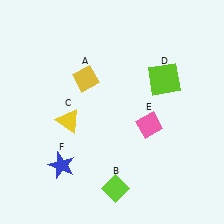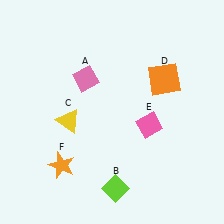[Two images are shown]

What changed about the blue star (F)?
In Image 1, F is blue. In Image 2, it changed to orange.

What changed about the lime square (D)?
In Image 1, D is lime. In Image 2, it changed to orange.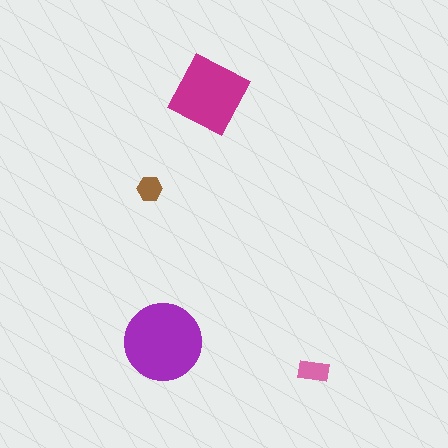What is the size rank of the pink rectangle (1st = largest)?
3rd.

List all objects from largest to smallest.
The purple circle, the magenta diamond, the pink rectangle, the brown hexagon.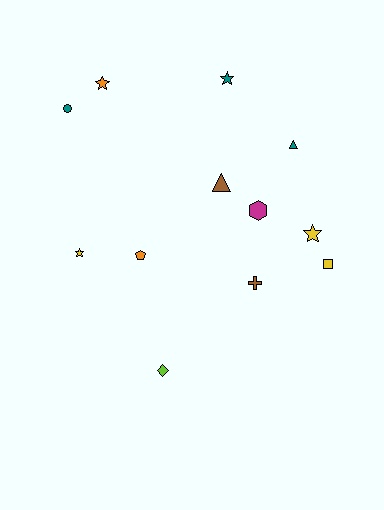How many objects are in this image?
There are 12 objects.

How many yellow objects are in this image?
There are 3 yellow objects.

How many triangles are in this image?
There are 2 triangles.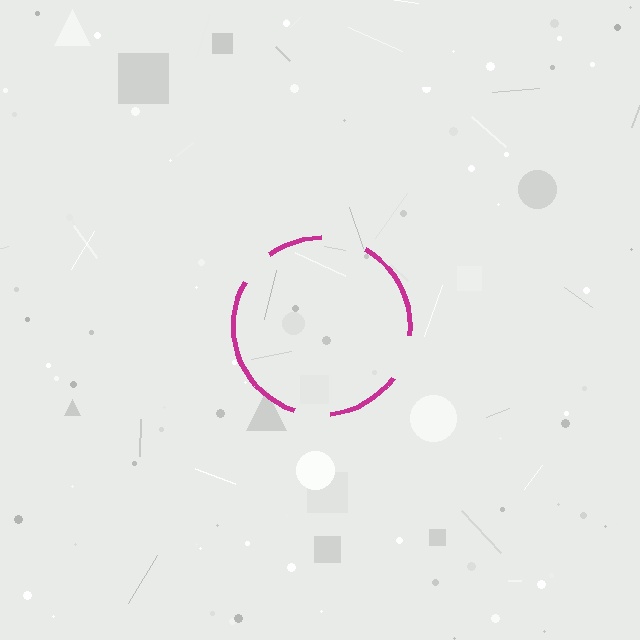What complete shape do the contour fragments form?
The contour fragments form a circle.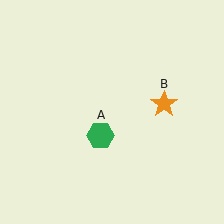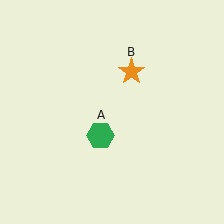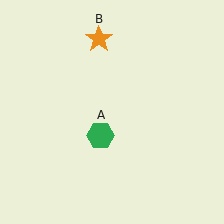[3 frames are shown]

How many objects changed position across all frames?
1 object changed position: orange star (object B).